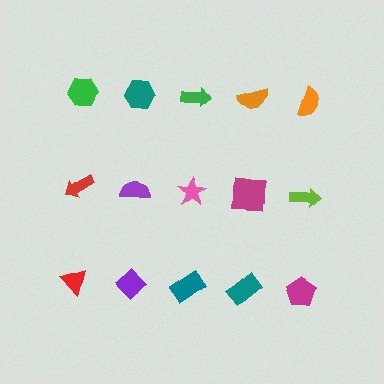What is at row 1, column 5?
An orange semicircle.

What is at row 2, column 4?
A magenta square.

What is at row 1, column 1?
A green hexagon.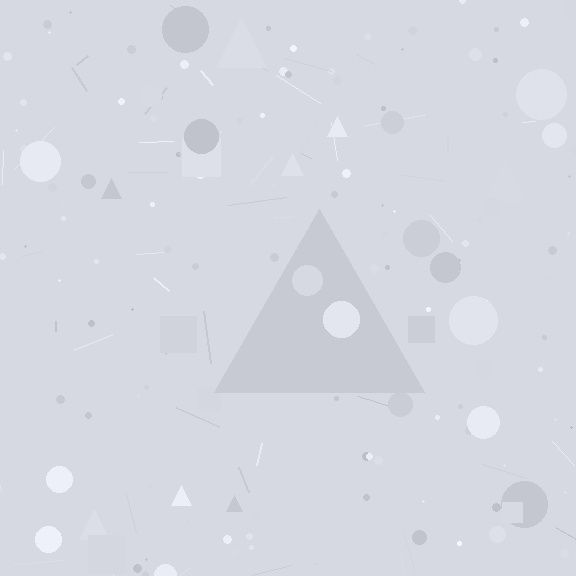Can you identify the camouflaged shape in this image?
The camouflaged shape is a triangle.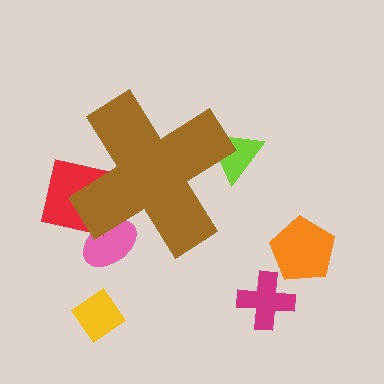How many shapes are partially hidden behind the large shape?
3 shapes are partially hidden.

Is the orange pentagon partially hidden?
No, the orange pentagon is fully visible.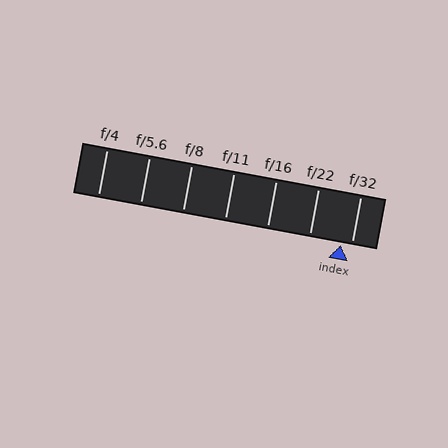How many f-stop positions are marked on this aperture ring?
There are 7 f-stop positions marked.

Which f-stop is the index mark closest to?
The index mark is closest to f/32.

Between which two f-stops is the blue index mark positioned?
The index mark is between f/22 and f/32.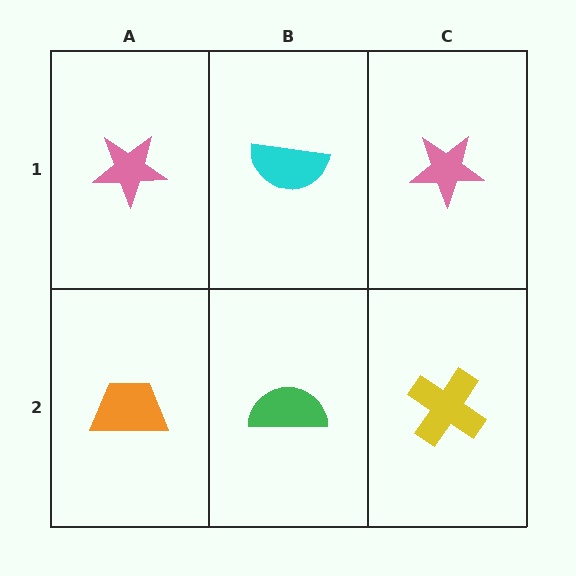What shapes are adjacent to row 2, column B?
A cyan semicircle (row 1, column B), an orange trapezoid (row 2, column A), a yellow cross (row 2, column C).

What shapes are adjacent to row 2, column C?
A pink star (row 1, column C), a green semicircle (row 2, column B).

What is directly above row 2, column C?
A pink star.